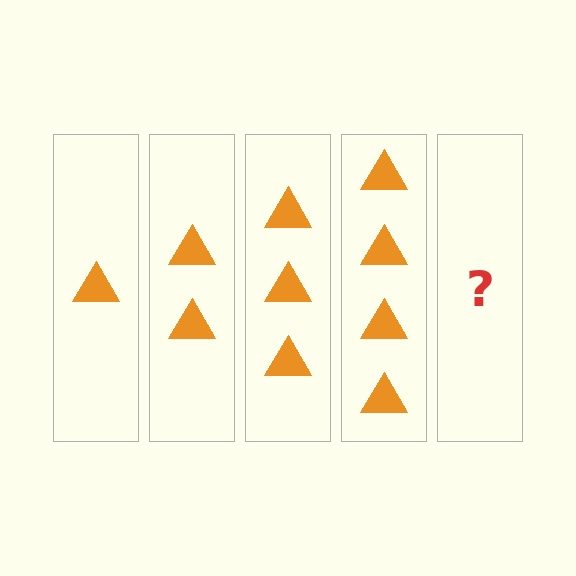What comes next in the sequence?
The next element should be 5 triangles.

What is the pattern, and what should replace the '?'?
The pattern is that each step adds one more triangle. The '?' should be 5 triangles.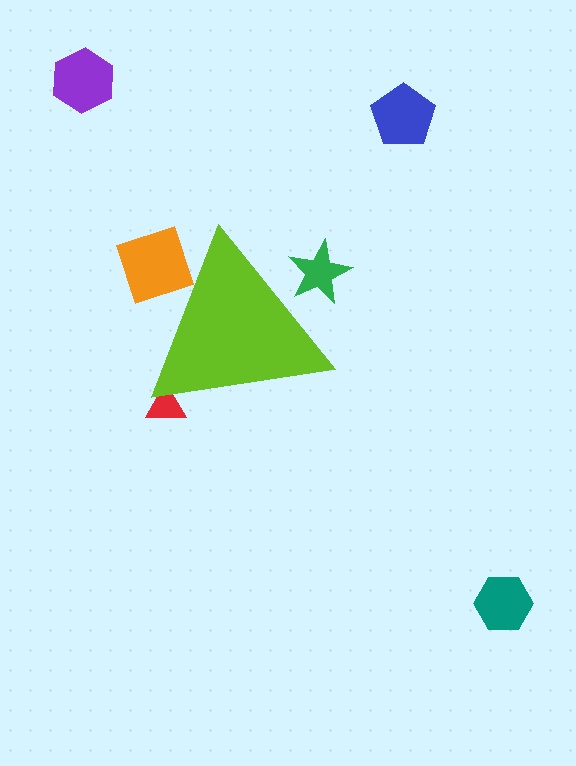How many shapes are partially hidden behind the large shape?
3 shapes are partially hidden.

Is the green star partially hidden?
Yes, the green star is partially hidden behind the lime triangle.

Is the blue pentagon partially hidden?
No, the blue pentagon is fully visible.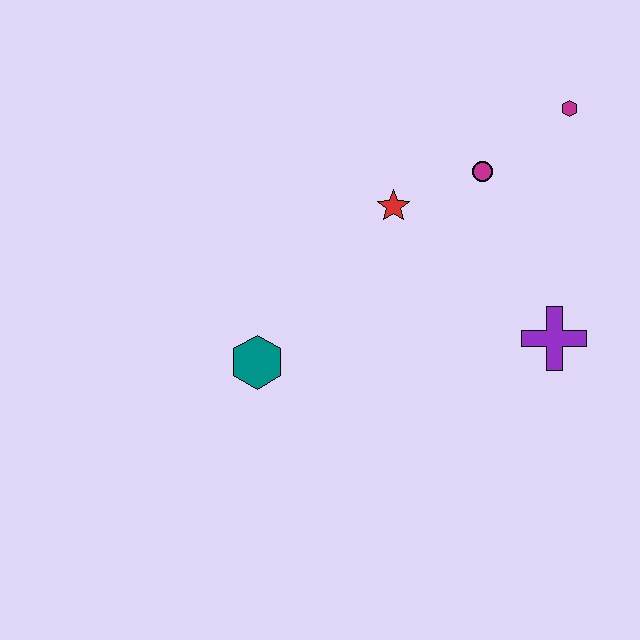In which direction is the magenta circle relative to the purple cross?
The magenta circle is above the purple cross.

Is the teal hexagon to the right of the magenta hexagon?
No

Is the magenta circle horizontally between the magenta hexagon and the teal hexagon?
Yes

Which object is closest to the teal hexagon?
The red star is closest to the teal hexagon.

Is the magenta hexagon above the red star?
Yes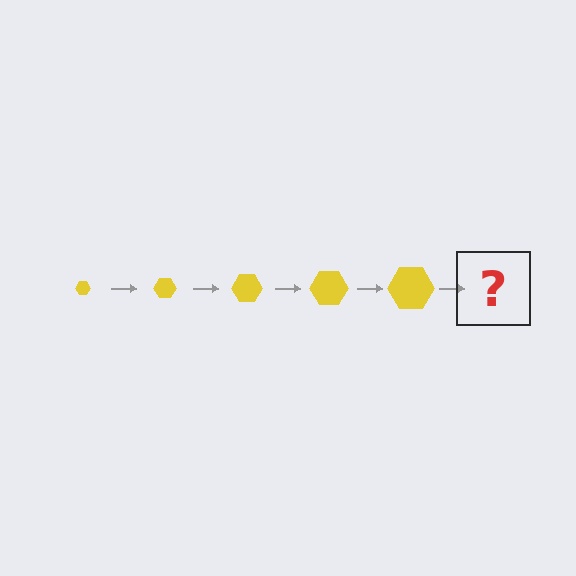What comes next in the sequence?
The next element should be a yellow hexagon, larger than the previous one.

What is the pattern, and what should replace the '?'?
The pattern is that the hexagon gets progressively larger each step. The '?' should be a yellow hexagon, larger than the previous one.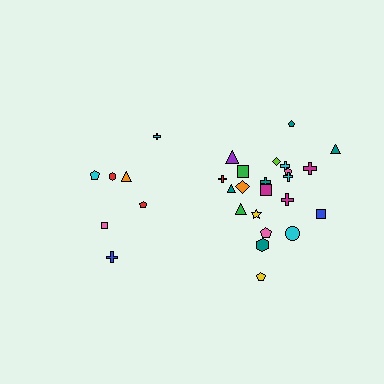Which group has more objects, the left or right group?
The right group.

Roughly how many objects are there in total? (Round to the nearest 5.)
Roughly 30 objects in total.